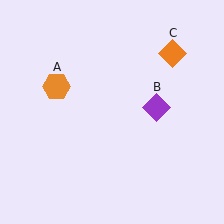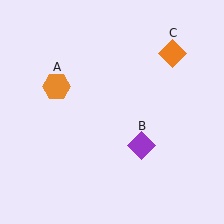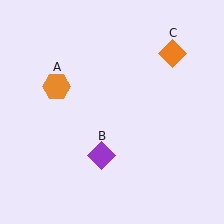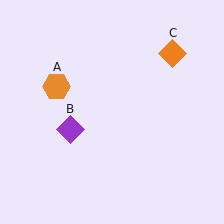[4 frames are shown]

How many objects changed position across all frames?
1 object changed position: purple diamond (object B).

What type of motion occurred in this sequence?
The purple diamond (object B) rotated clockwise around the center of the scene.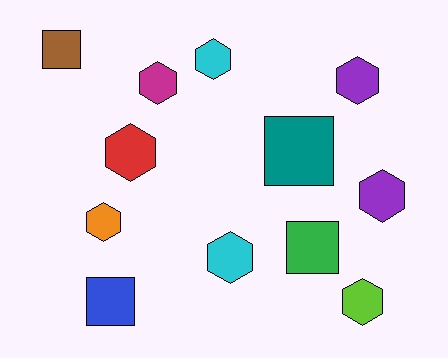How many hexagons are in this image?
There are 8 hexagons.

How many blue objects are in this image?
There is 1 blue object.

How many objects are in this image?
There are 12 objects.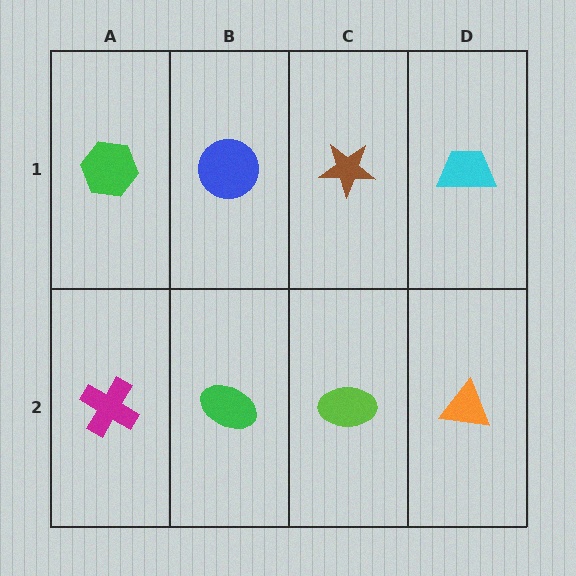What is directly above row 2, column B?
A blue circle.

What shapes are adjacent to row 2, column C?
A brown star (row 1, column C), a green ellipse (row 2, column B), an orange triangle (row 2, column D).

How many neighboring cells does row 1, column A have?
2.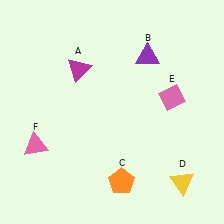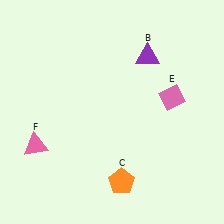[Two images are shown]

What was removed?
The magenta triangle (A), the yellow triangle (D) were removed in Image 2.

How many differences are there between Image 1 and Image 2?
There are 2 differences between the two images.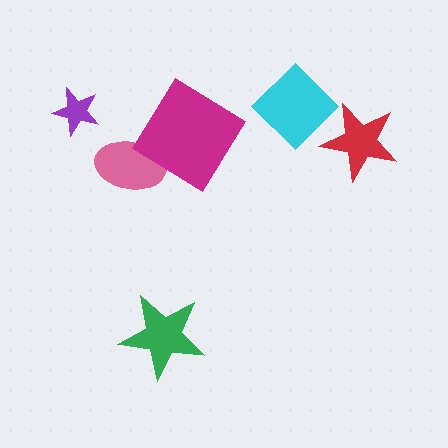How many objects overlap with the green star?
0 objects overlap with the green star.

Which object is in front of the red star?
The cyan diamond is in front of the red star.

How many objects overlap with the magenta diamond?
1 object overlaps with the magenta diamond.